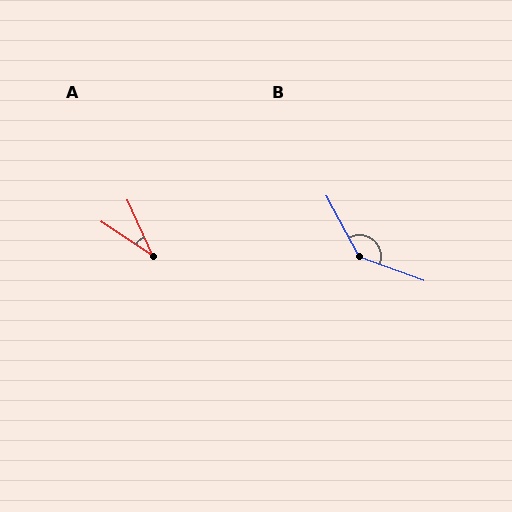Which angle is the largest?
B, at approximately 139 degrees.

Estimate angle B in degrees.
Approximately 139 degrees.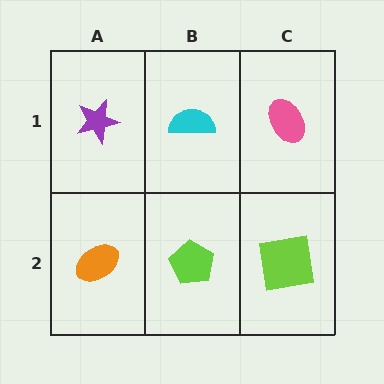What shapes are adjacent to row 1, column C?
A lime square (row 2, column C), a cyan semicircle (row 1, column B).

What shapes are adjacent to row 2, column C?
A pink ellipse (row 1, column C), a lime pentagon (row 2, column B).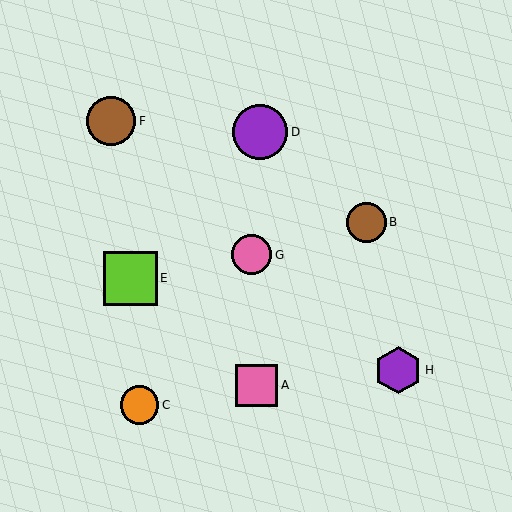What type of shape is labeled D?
Shape D is a purple circle.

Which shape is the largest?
The purple circle (labeled D) is the largest.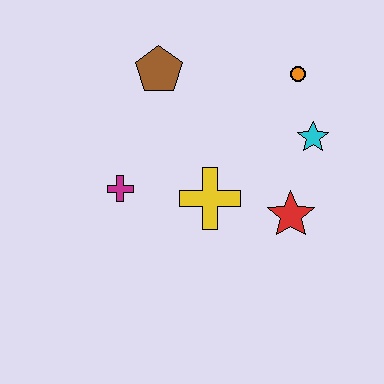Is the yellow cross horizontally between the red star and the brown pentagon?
Yes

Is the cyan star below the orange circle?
Yes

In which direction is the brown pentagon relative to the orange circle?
The brown pentagon is to the left of the orange circle.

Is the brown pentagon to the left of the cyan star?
Yes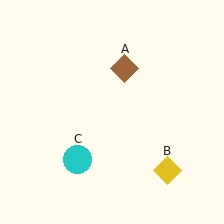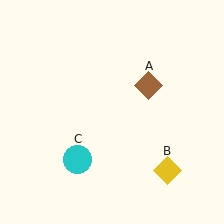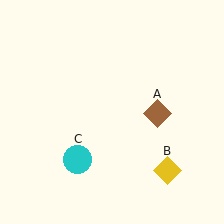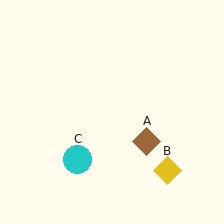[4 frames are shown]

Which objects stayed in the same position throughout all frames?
Yellow diamond (object B) and cyan circle (object C) remained stationary.